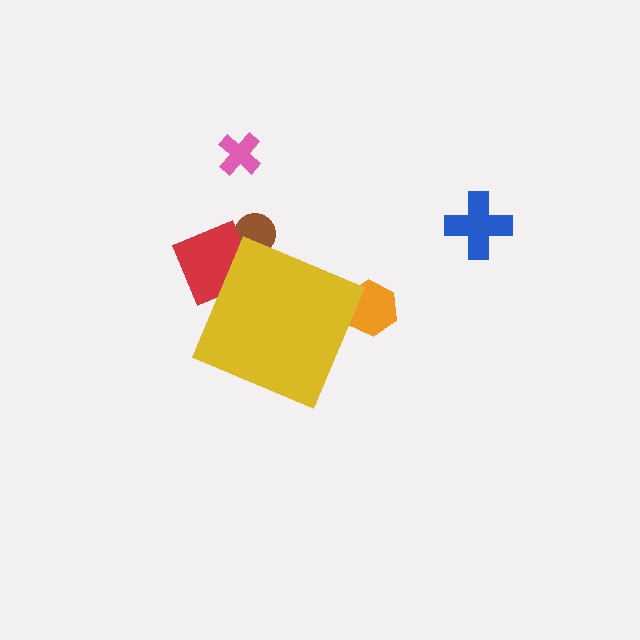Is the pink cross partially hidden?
No, the pink cross is fully visible.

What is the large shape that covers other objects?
A yellow diamond.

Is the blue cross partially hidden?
No, the blue cross is fully visible.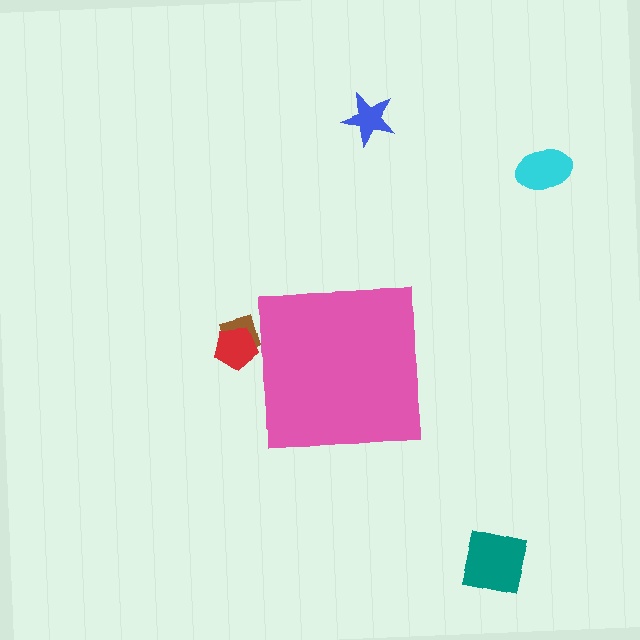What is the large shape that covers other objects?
A pink square.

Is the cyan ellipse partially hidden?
No, the cyan ellipse is fully visible.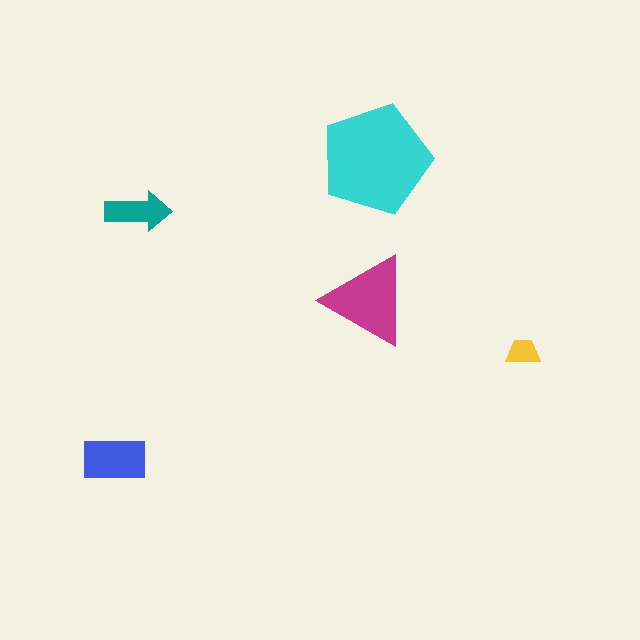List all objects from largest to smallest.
The cyan pentagon, the magenta triangle, the blue rectangle, the teal arrow, the yellow trapezoid.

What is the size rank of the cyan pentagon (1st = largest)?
1st.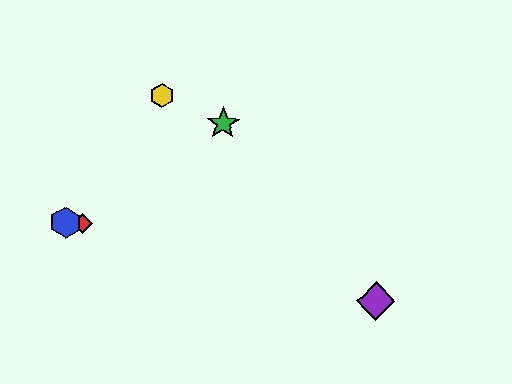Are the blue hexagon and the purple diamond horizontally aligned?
No, the blue hexagon is at y≈223 and the purple diamond is at y≈301.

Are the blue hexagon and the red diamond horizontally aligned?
Yes, both are at y≈223.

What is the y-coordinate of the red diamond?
The red diamond is at y≈223.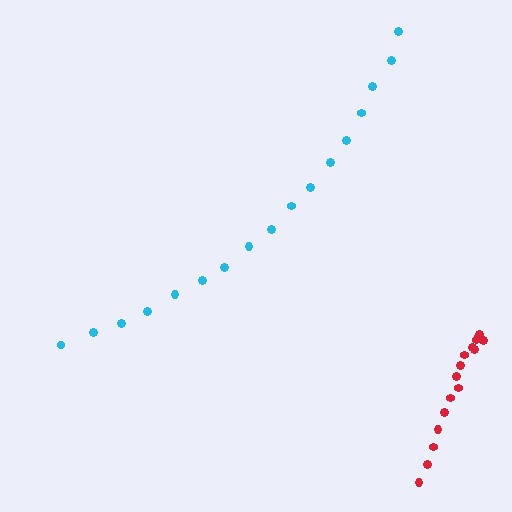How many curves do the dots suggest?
There are 2 distinct paths.